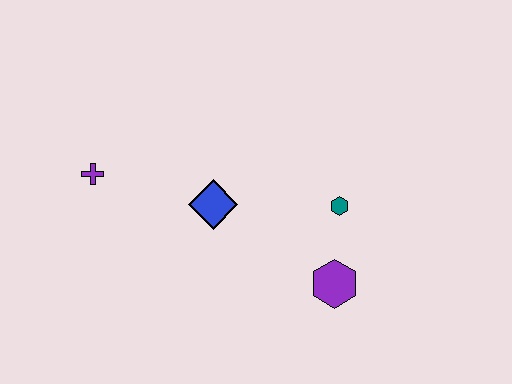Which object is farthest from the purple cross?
The purple hexagon is farthest from the purple cross.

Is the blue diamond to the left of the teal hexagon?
Yes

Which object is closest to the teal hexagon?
The purple hexagon is closest to the teal hexagon.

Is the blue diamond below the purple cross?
Yes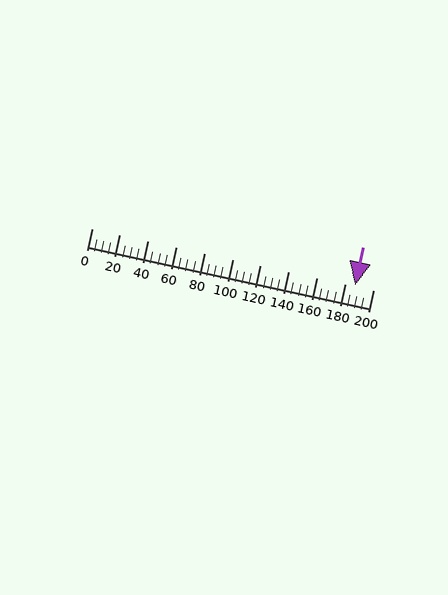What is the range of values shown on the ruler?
The ruler shows values from 0 to 200.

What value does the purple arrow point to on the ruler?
The purple arrow points to approximately 187.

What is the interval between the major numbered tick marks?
The major tick marks are spaced 20 units apart.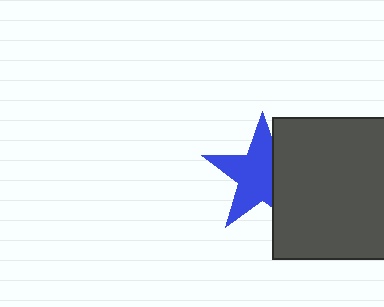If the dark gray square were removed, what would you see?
You would see the complete blue star.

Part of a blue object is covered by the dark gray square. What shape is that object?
It is a star.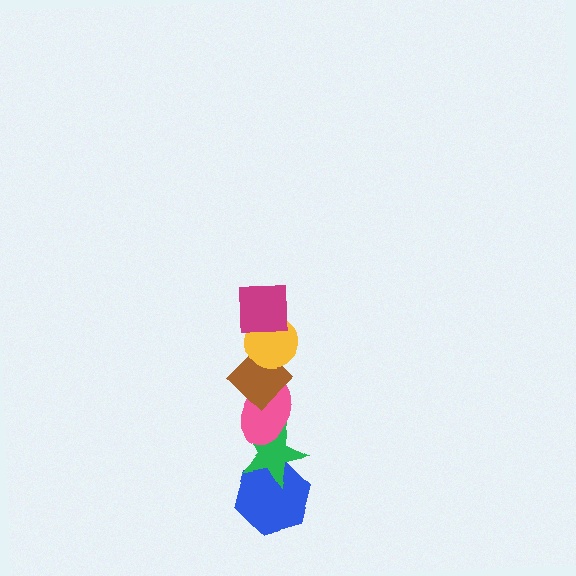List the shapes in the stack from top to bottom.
From top to bottom: the magenta square, the yellow circle, the brown diamond, the pink ellipse, the green star, the blue hexagon.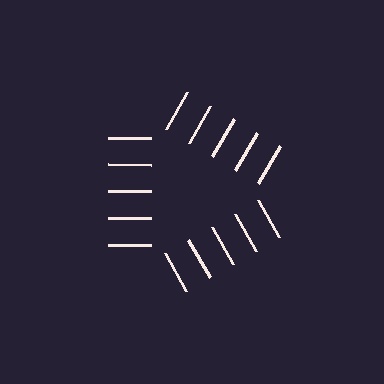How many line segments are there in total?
15 — 5 along each of the 3 edges.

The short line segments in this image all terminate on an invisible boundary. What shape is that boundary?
An illusory triangle — the line segments terminate on its edges but no continuous stroke is drawn.